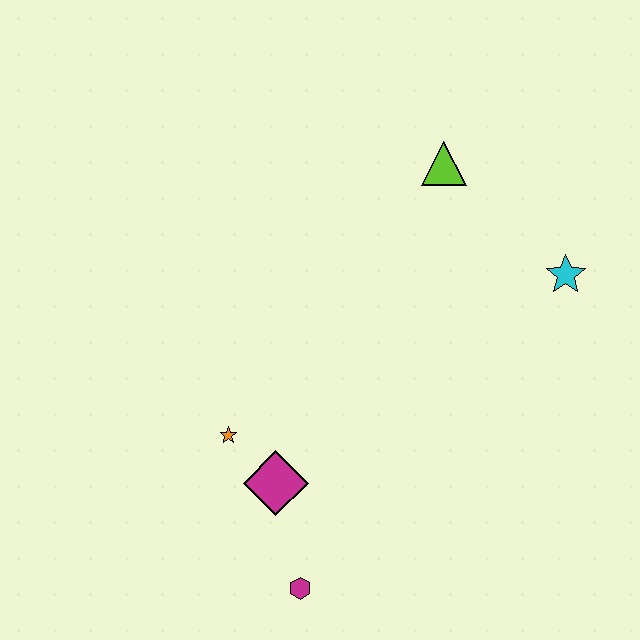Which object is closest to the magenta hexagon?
The magenta diamond is closest to the magenta hexagon.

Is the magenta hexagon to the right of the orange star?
Yes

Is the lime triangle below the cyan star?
No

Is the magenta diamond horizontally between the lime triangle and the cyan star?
No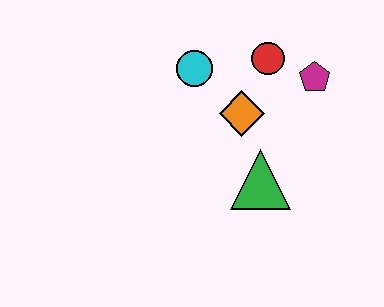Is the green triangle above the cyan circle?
No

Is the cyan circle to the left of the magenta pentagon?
Yes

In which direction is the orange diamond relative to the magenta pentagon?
The orange diamond is to the left of the magenta pentagon.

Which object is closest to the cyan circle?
The orange diamond is closest to the cyan circle.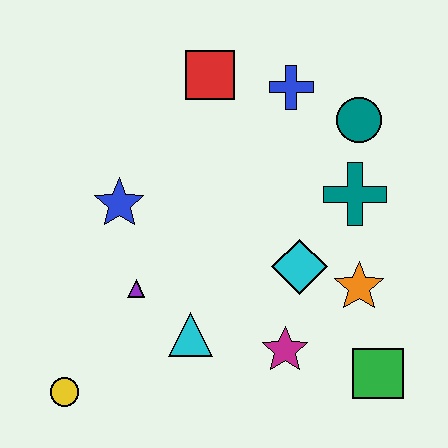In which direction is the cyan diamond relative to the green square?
The cyan diamond is above the green square.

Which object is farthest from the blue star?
The green square is farthest from the blue star.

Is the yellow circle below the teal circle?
Yes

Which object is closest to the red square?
The blue cross is closest to the red square.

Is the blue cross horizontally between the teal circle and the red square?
Yes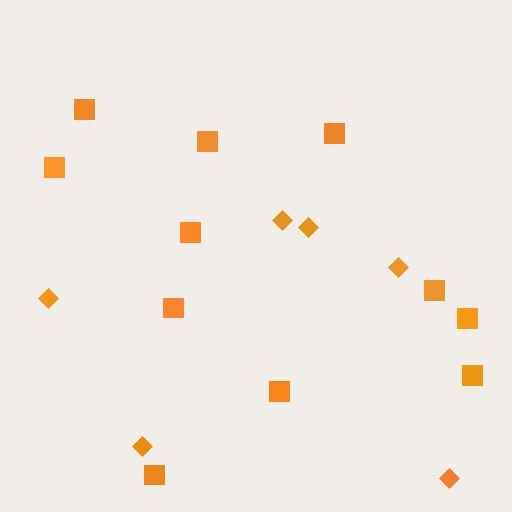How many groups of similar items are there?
There are 2 groups: one group of diamonds (6) and one group of squares (11).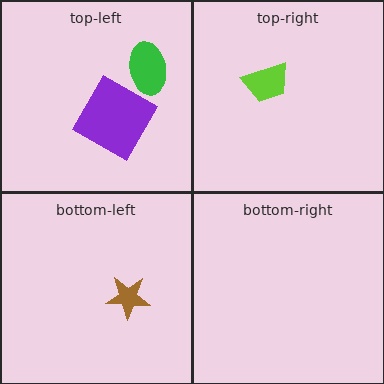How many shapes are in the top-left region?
2.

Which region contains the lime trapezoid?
The top-right region.